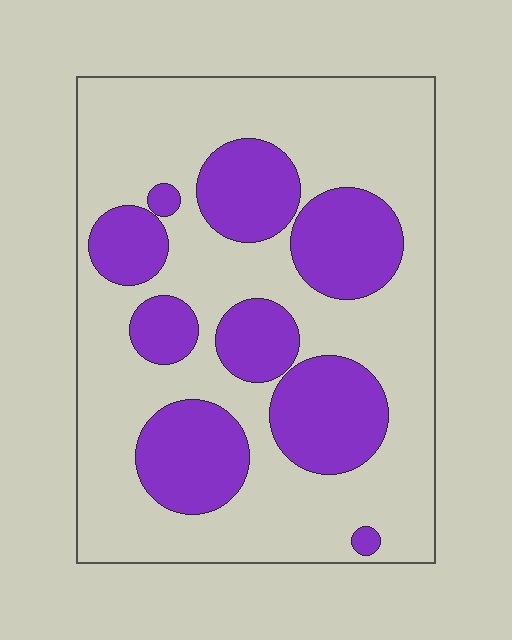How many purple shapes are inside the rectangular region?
9.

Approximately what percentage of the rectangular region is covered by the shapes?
Approximately 30%.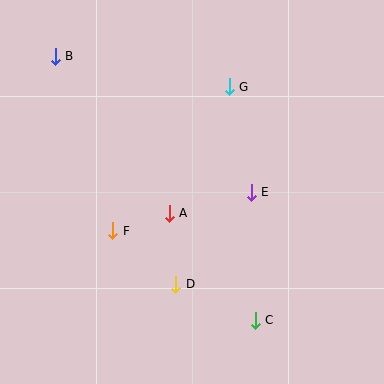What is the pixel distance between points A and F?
The distance between A and F is 59 pixels.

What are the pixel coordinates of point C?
Point C is at (255, 320).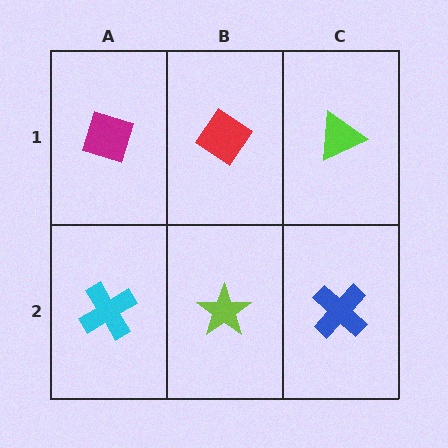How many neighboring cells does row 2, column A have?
2.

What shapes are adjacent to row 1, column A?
A cyan cross (row 2, column A), a red diamond (row 1, column B).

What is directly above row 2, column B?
A red diamond.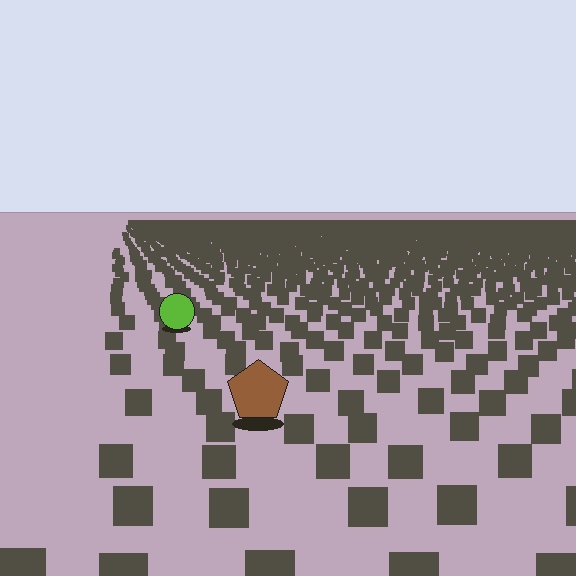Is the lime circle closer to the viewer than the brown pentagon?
No. The brown pentagon is closer — you can tell from the texture gradient: the ground texture is coarser near it.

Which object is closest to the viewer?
The brown pentagon is closest. The texture marks near it are larger and more spread out.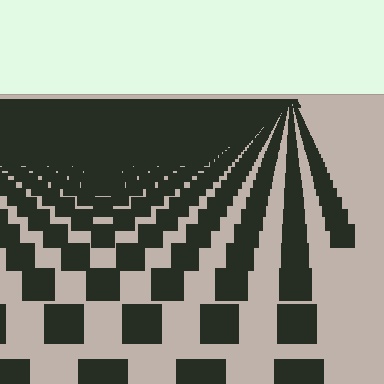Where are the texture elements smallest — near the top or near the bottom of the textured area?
Near the top.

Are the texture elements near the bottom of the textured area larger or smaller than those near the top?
Larger. Near the bottom, elements are closer to the viewer and appear at a bigger on-screen size.